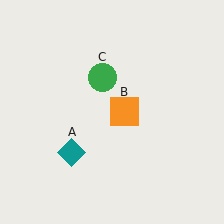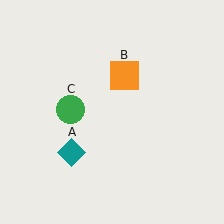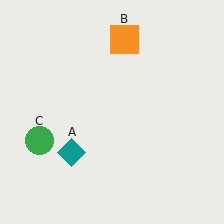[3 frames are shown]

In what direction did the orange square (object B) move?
The orange square (object B) moved up.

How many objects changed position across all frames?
2 objects changed position: orange square (object B), green circle (object C).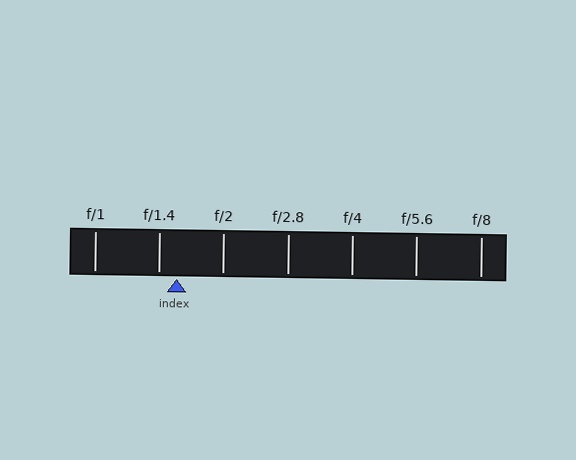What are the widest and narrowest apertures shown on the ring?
The widest aperture shown is f/1 and the narrowest is f/8.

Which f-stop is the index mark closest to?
The index mark is closest to f/1.4.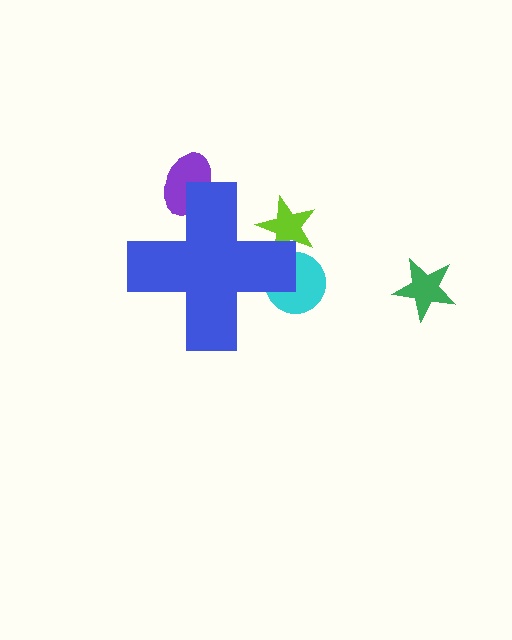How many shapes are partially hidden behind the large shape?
3 shapes are partially hidden.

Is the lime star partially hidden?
Yes, the lime star is partially hidden behind the blue cross.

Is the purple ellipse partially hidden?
Yes, the purple ellipse is partially hidden behind the blue cross.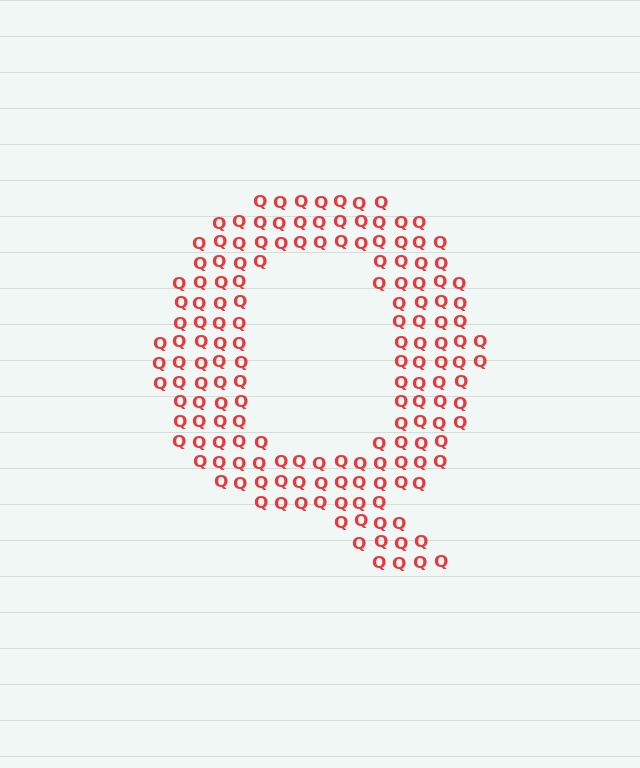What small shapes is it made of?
It is made of small letter Q's.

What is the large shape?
The large shape is the letter Q.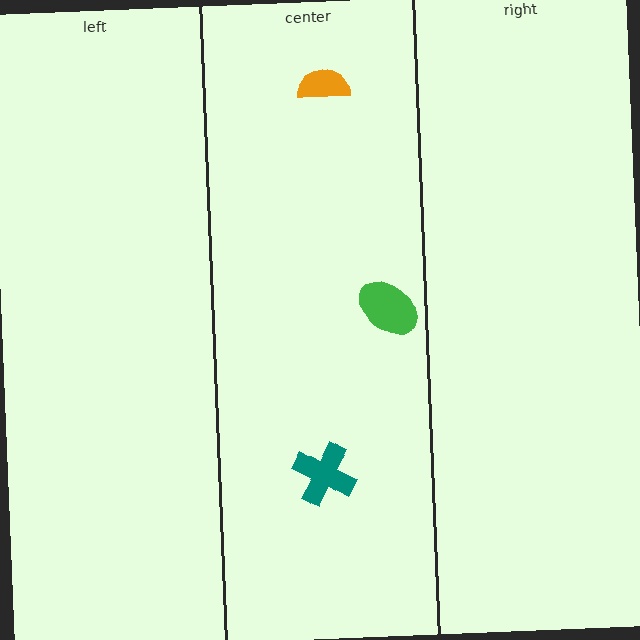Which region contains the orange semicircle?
The center region.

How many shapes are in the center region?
3.